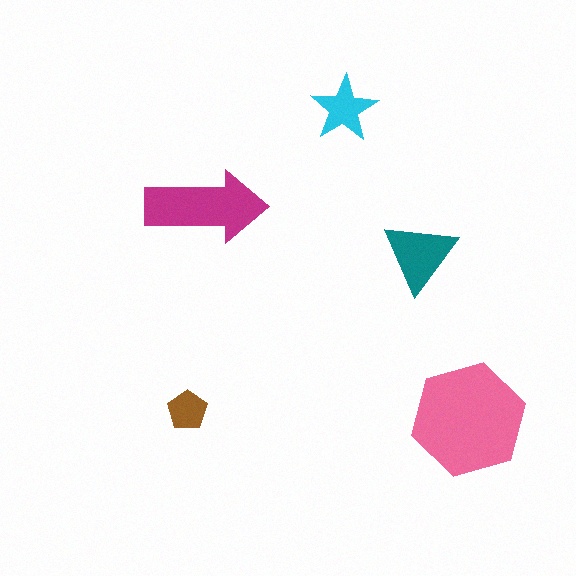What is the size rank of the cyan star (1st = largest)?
4th.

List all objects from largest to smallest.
The pink hexagon, the magenta arrow, the teal triangle, the cyan star, the brown pentagon.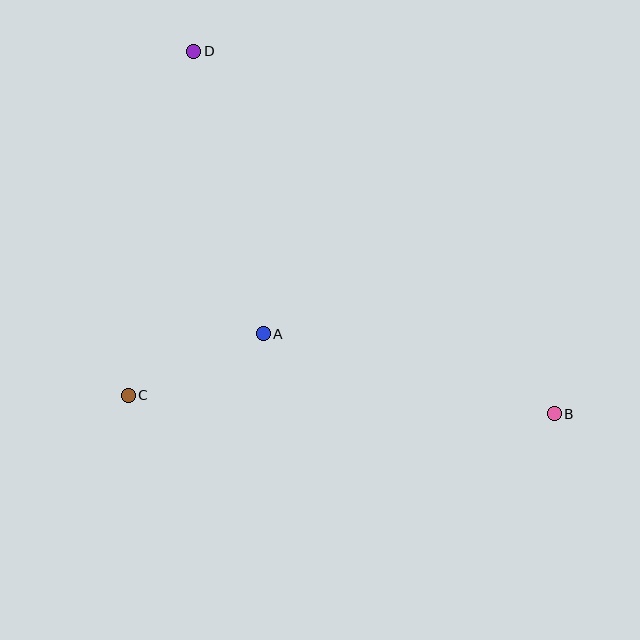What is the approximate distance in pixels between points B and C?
The distance between B and C is approximately 426 pixels.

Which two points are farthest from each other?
Points B and D are farthest from each other.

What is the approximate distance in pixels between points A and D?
The distance between A and D is approximately 291 pixels.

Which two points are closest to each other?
Points A and C are closest to each other.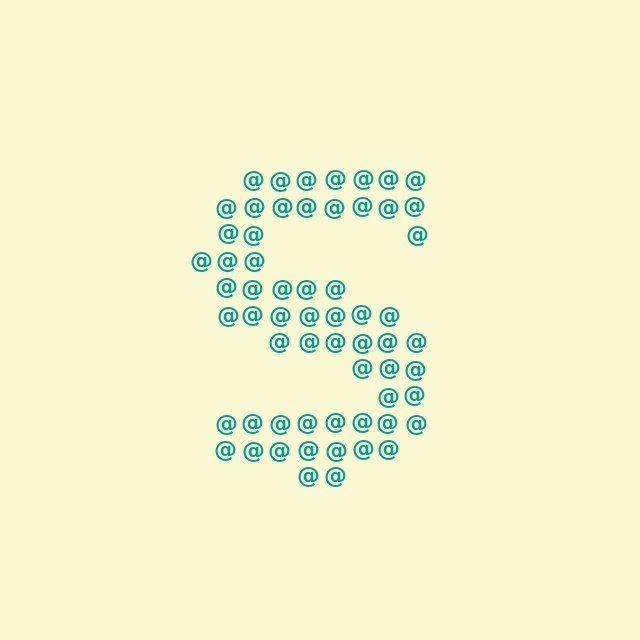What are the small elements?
The small elements are at signs.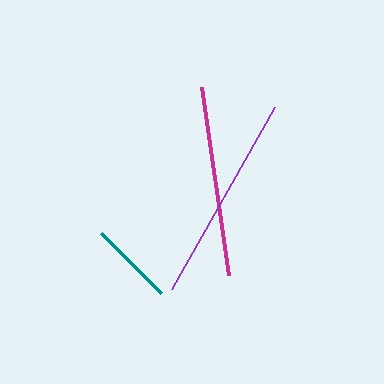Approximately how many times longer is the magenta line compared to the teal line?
The magenta line is approximately 2.2 times the length of the teal line.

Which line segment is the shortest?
The teal line is the shortest at approximately 85 pixels.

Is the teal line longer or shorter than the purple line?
The purple line is longer than the teal line.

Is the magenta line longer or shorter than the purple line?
The purple line is longer than the magenta line.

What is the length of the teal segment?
The teal segment is approximately 85 pixels long.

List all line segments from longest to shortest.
From longest to shortest: purple, magenta, teal.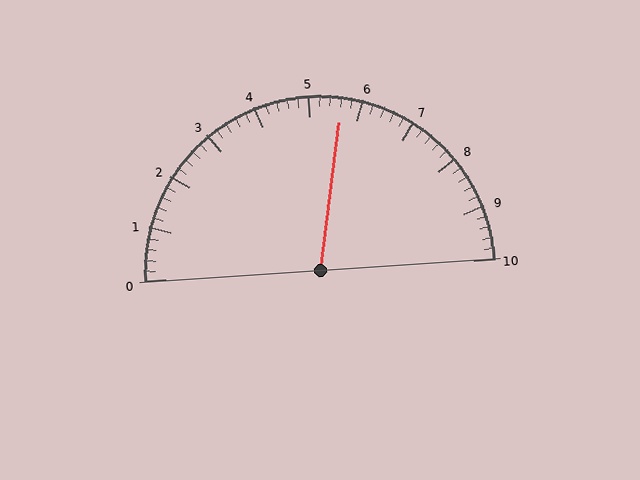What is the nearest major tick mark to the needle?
The nearest major tick mark is 6.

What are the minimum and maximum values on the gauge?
The gauge ranges from 0 to 10.